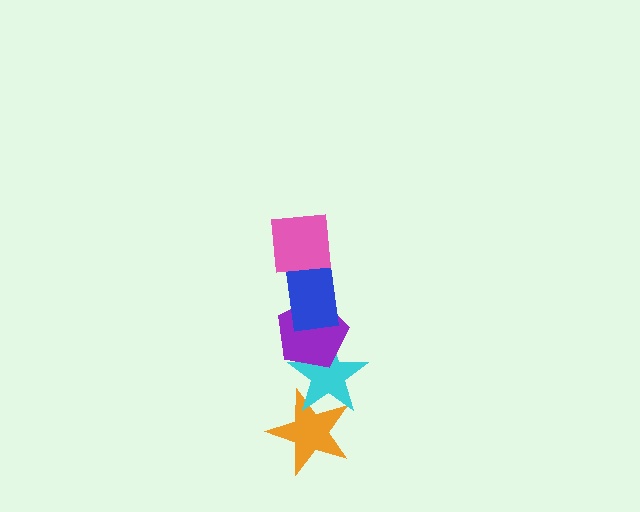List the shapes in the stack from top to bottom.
From top to bottom: the pink square, the blue rectangle, the purple pentagon, the cyan star, the orange star.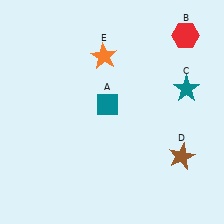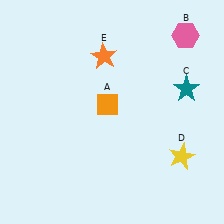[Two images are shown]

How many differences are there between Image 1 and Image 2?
There are 3 differences between the two images.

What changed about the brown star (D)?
In Image 1, D is brown. In Image 2, it changed to yellow.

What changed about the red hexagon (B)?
In Image 1, B is red. In Image 2, it changed to pink.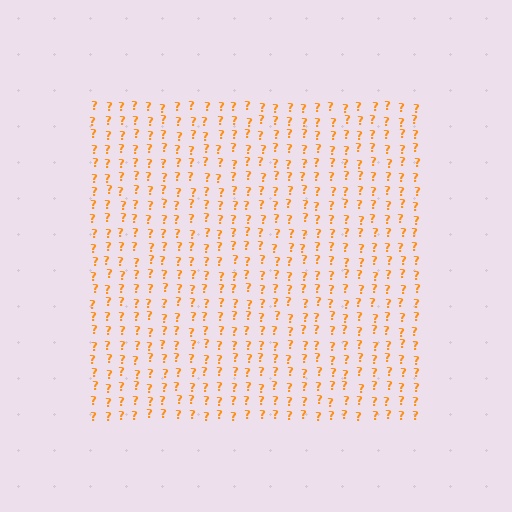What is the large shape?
The large shape is a square.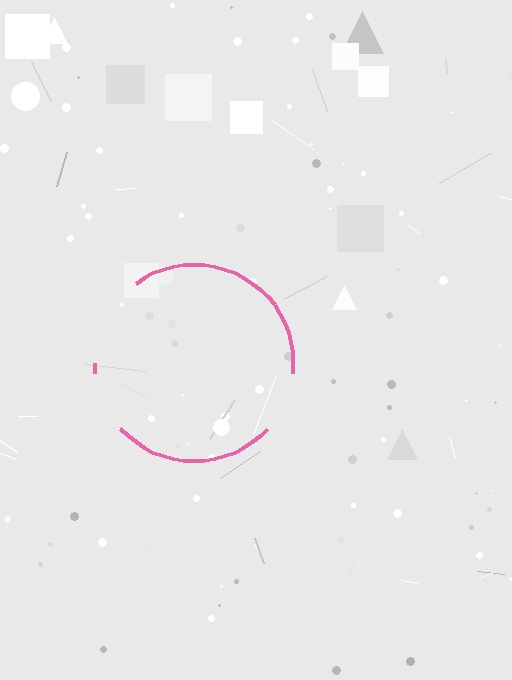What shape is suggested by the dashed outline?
The dashed outline suggests a circle.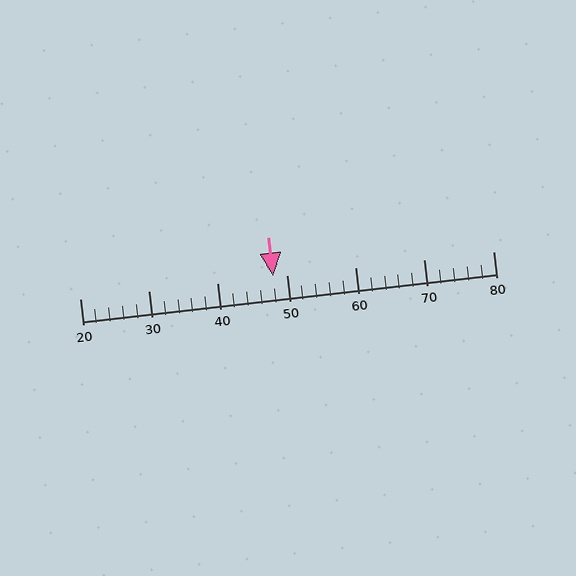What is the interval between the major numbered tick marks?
The major tick marks are spaced 10 units apart.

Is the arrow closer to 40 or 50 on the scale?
The arrow is closer to 50.